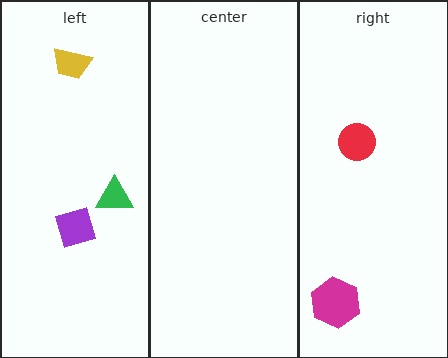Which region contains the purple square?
The left region.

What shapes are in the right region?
The red circle, the magenta hexagon.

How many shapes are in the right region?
2.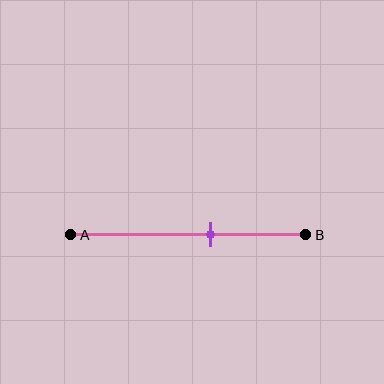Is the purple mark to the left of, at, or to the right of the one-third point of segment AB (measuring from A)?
The purple mark is to the right of the one-third point of segment AB.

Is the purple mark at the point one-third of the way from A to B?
No, the mark is at about 60% from A, not at the 33% one-third point.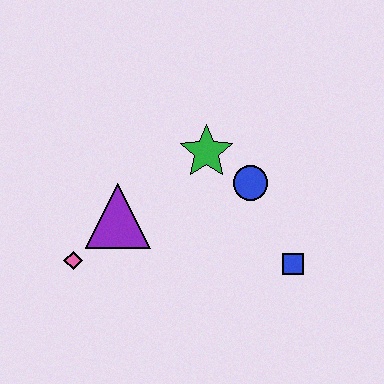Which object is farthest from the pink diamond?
The blue square is farthest from the pink diamond.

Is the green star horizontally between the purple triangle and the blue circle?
Yes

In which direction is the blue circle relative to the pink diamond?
The blue circle is to the right of the pink diamond.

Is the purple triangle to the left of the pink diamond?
No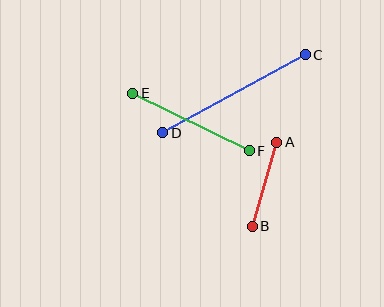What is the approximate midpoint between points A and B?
The midpoint is at approximately (265, 184) pixels.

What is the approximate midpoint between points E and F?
The midpoint is at approximately (191, 122) pixels.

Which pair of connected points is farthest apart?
Points C and D are farthest apart.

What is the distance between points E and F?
The distance is approximately 130 pixels.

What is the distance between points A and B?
The distance is approximately 87 pixels.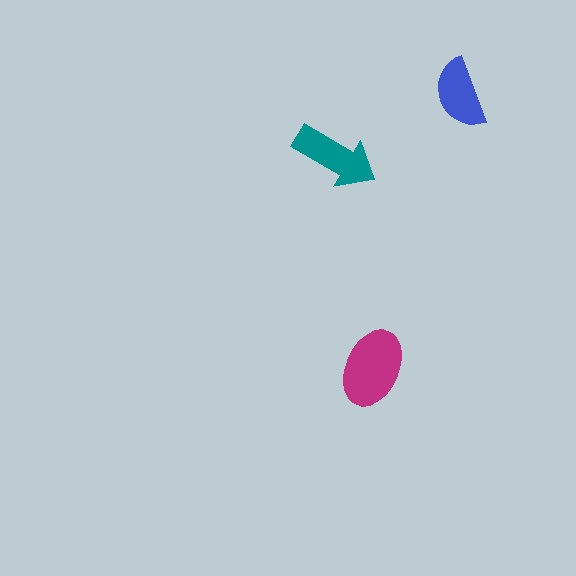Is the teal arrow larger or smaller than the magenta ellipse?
Smaller.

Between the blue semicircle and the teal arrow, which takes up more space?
The teal arrow.